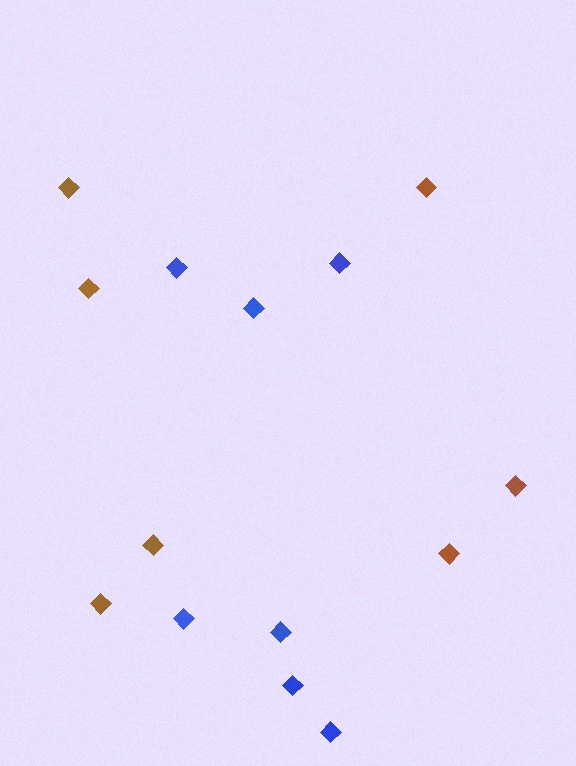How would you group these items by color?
There are 2 groups: one group of brown diamonds (7) and one group of blue diamonds (7).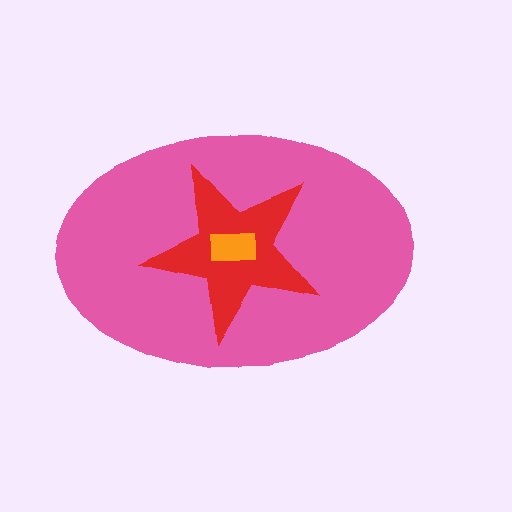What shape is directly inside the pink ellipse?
The red star.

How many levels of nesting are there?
3.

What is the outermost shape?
The pink ellipse.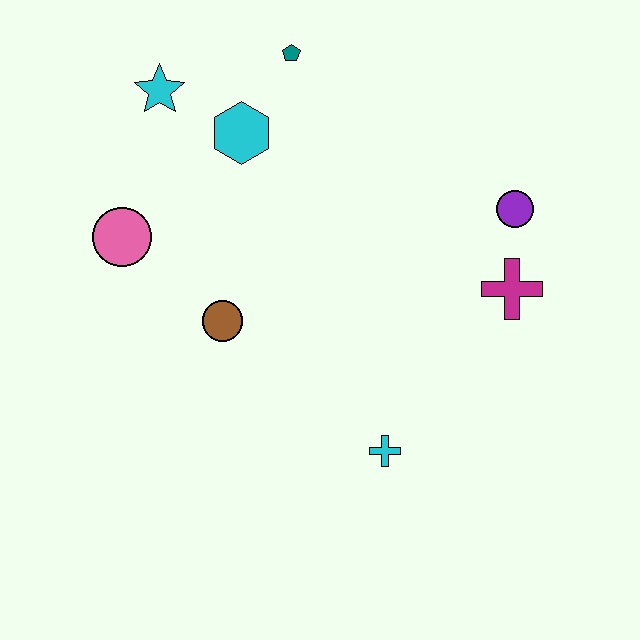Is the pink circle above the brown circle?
Yes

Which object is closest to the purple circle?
The magenta cross is closest to the purple circle.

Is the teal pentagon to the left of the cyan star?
No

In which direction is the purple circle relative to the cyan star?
The purple circle is to the right of the cyan star.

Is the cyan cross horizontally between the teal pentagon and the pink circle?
No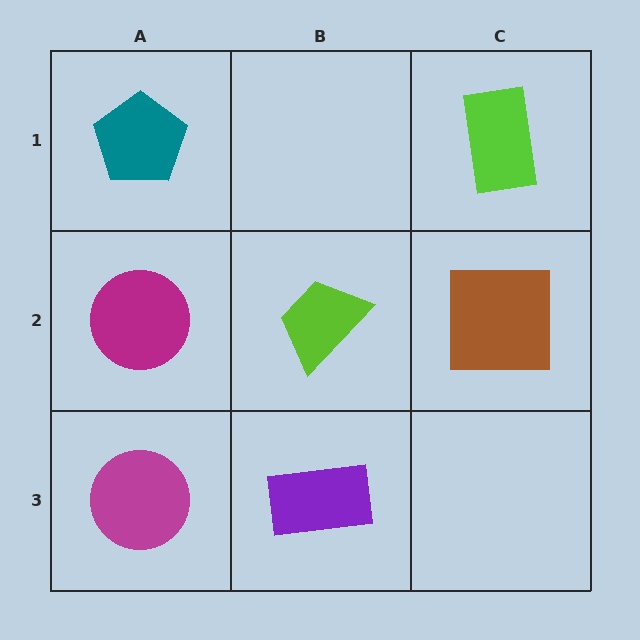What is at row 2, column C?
A brown square.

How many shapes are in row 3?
2 shapes.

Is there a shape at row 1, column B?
No, that cell is empty.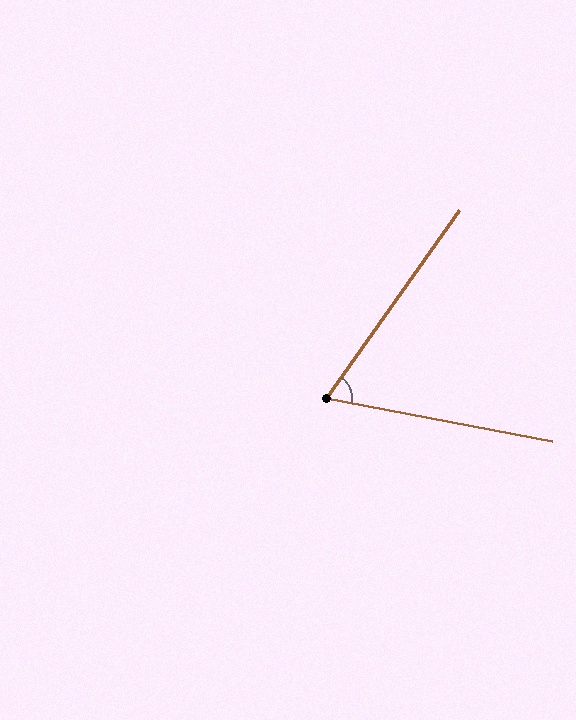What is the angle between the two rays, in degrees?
Approximately 65 degrees.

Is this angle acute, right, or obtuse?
It is acute.